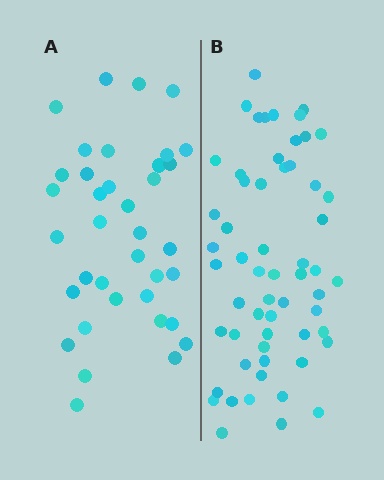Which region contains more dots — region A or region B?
Region B (the right region) has more dots.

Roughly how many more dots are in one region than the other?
Region B has approximately 20 more dots than region A.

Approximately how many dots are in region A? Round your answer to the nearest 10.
About 40 dots. (The exact count is 37, which rounds to 40.)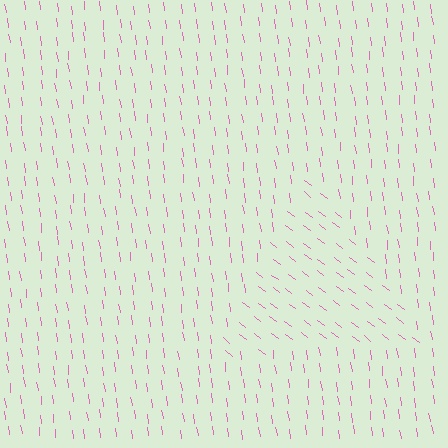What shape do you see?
I see a triangle.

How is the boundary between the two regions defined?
The boundary is defined purely by a change in line orientation (approximately 45 degrees difference). All lines are the same color and thickness.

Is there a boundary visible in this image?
Yes, there is a texture boundary formed by a change in line orientation.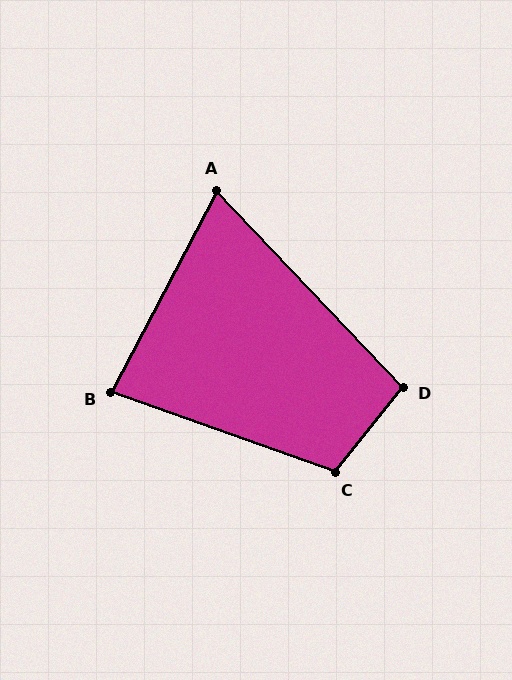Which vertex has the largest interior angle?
C, at approximately 109 degrees.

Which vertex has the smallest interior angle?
A, at approximately 71 degrees.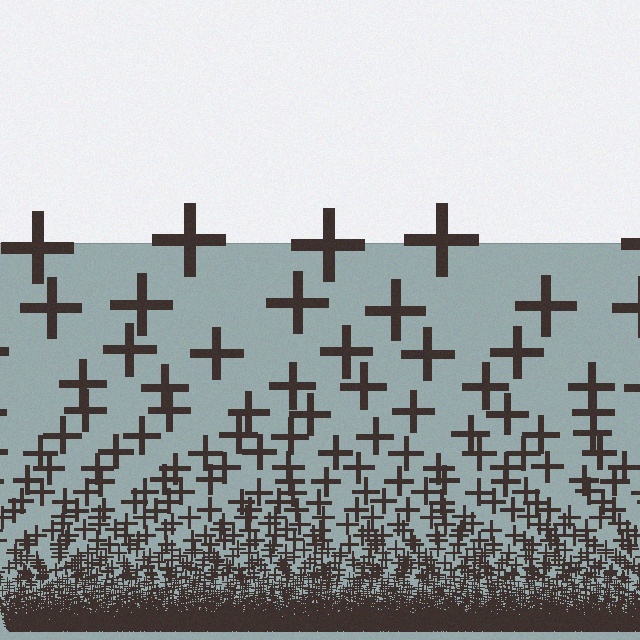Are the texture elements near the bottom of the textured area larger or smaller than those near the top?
Smaller. The gradient is inverted — elements near the bottom are smaller and denser.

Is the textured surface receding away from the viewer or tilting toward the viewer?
The surface appears to tilt toward the viewer. Texture elements get larger and sparser toward the top.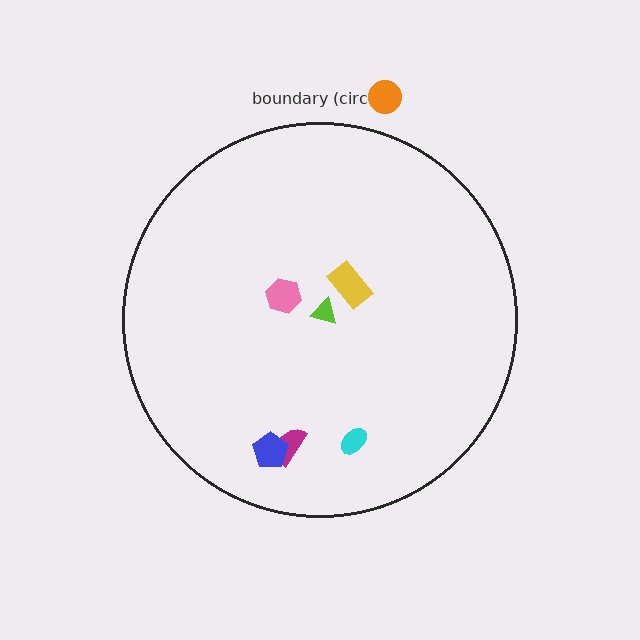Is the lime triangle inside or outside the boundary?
Inside.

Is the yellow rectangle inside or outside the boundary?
Inside.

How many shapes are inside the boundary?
6 inside, 1 outside.